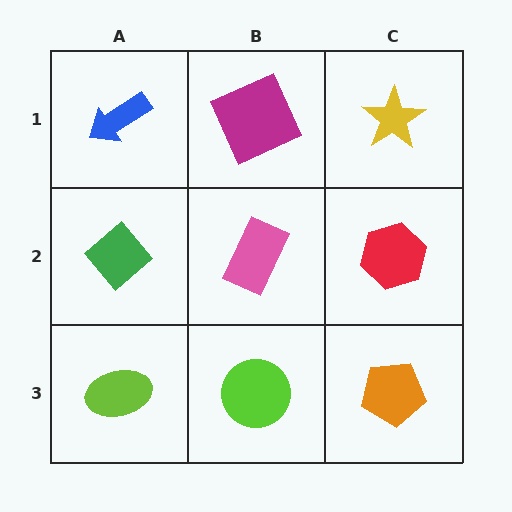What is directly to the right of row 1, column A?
A magenta square.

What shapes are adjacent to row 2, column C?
A yellow star (row 1, column C), an orange pentagon (row 3, column C), a pink rectangle (row 2, column B).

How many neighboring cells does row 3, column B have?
3.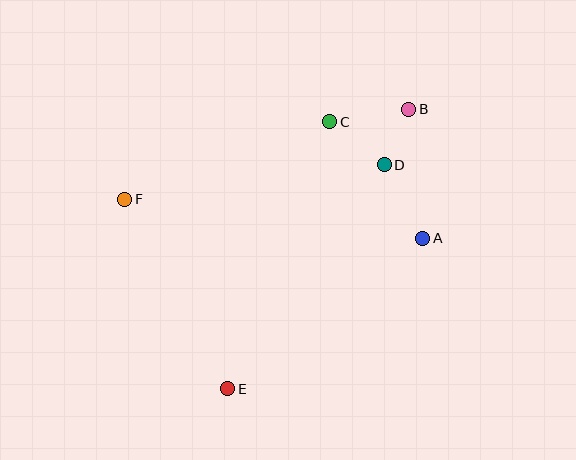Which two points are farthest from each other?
Points B and E are farthest from each other.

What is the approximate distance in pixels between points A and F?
The distance between A and F is approximately 300 pixels.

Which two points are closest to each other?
Points B and D are closest to each other.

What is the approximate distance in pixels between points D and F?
The distance between D and F is approximately 261 pixels.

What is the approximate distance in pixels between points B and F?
The distance between B and F is approximately 298 pixels.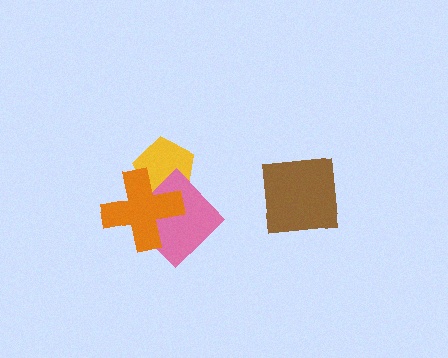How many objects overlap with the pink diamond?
2 objects overlap with the pink diamond.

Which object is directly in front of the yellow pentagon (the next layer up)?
The pink diamond is directly in front of the yellow pentagon.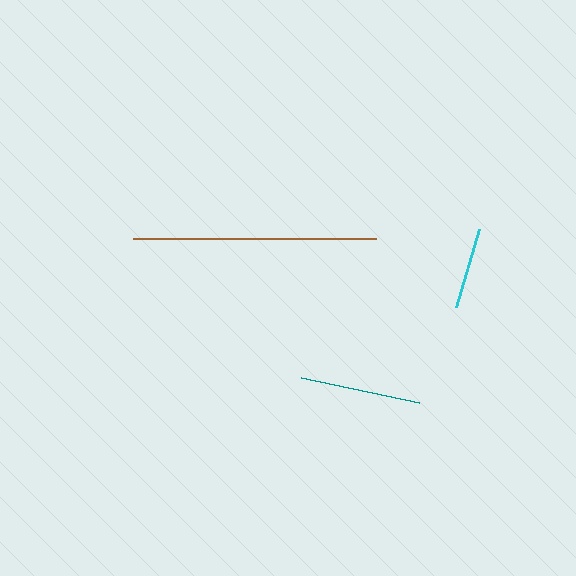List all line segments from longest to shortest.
From longest to shortest: brown, teal, cyan.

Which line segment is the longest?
The brown line is the longest at approximately 242 pixels.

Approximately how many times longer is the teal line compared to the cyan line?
The teal line is approximately 1.5 times the length of the cyan line.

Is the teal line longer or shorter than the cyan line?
The teal line is longer than the cyan line.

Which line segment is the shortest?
The cyan line is the shortest at approximately 82 pixels.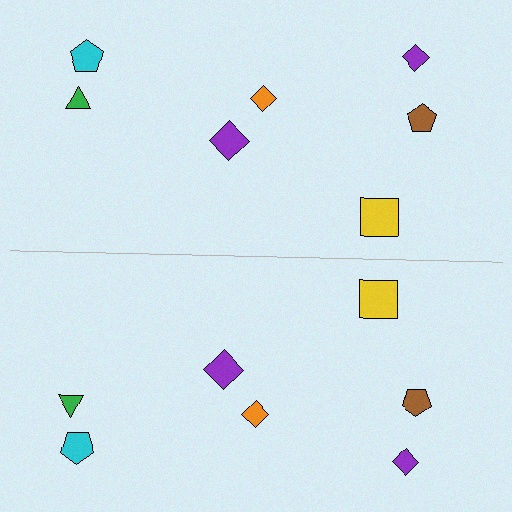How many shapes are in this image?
There are 14 shapes in this image.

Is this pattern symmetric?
Yes, this pattern has bilateral (reflection) symmetry.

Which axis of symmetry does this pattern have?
The pattern has a horizontal axis of symmetry running through the center of the image.